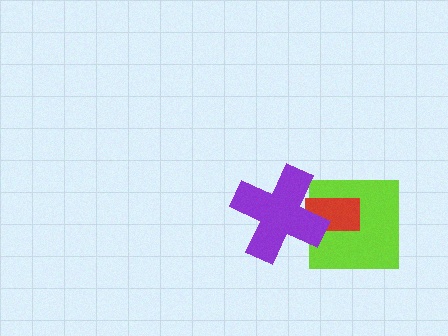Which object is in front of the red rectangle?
The purple cross is in front of the red rectangle.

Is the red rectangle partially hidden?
Yes, it is partially covered by another shape.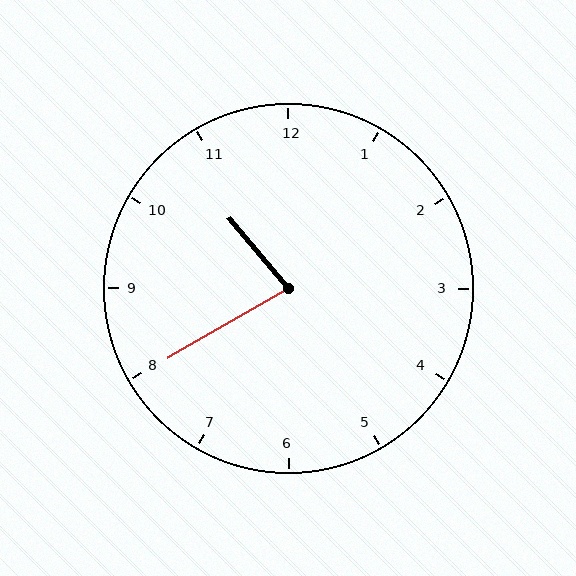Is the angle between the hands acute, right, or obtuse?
It is acute.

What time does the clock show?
10:40.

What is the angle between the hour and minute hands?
Approximately 80 degrees.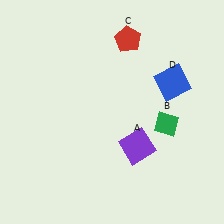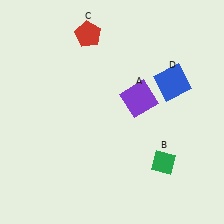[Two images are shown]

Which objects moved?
The objects that moved are: the purple square (A), the green diamond (B), the red pentagon (C).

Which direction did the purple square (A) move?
The purple square (A) moved up.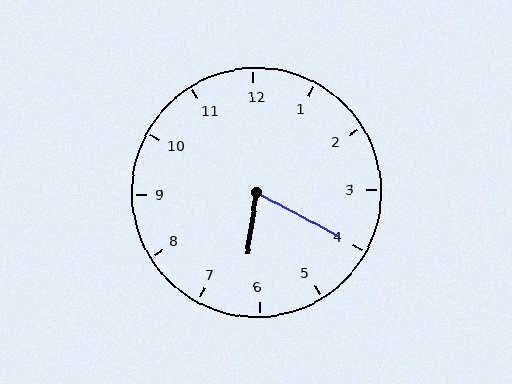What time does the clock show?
6:20.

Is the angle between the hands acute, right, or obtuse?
It is acute.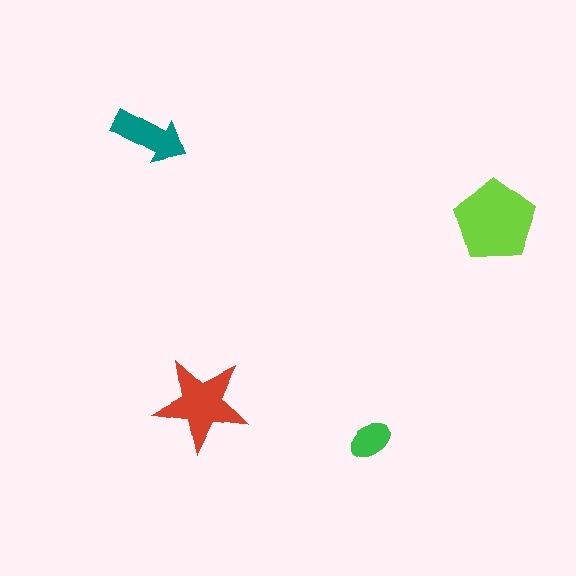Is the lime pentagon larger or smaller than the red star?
Larger.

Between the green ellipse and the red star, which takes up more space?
The red star.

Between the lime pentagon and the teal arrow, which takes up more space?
The lime pentagon.